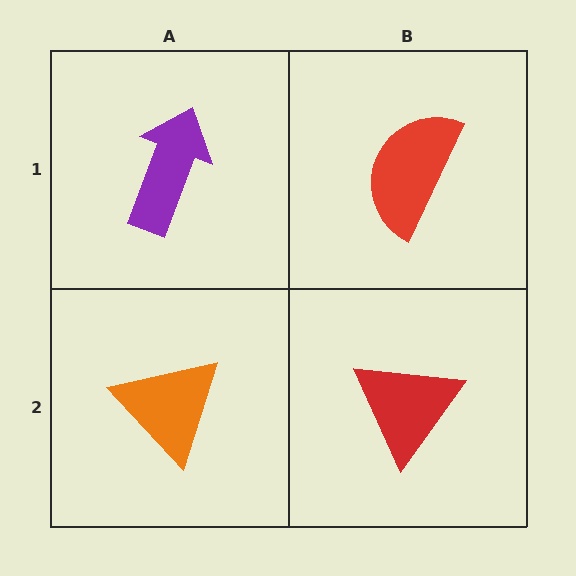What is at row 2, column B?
A red triangle.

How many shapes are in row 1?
2 shapes.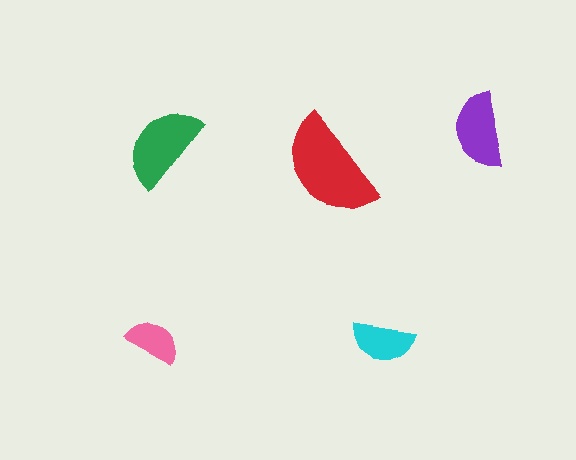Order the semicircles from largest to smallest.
the red one, the green one, the purple one, the cyan one, the pink one.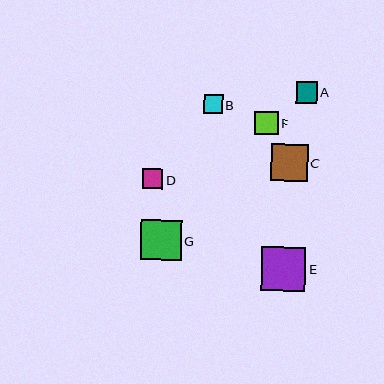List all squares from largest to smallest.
From largest to smallest: E, G, C, F, A, D, B.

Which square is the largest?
Square E is the largest with a size of approximately 44 pixels.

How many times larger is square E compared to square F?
Square E is approximately 1.9 times the size of square F.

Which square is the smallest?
Square B is the smallest with a size of approximately 19 pixels.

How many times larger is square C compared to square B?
Square C is approximately 1.9 times the size of square B.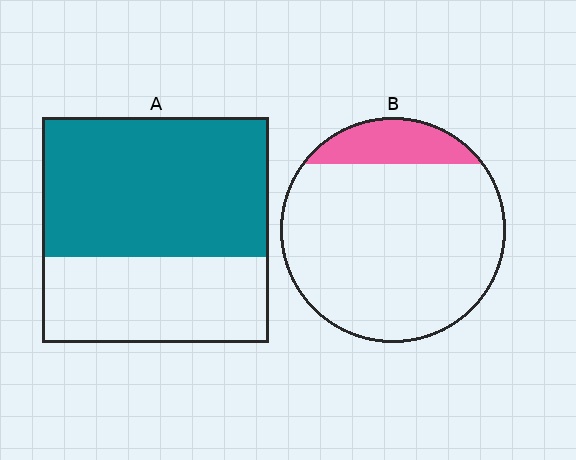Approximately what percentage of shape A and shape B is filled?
A is approximately 60% and B is approximately 15%.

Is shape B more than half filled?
No.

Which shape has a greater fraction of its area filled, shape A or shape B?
Shape A.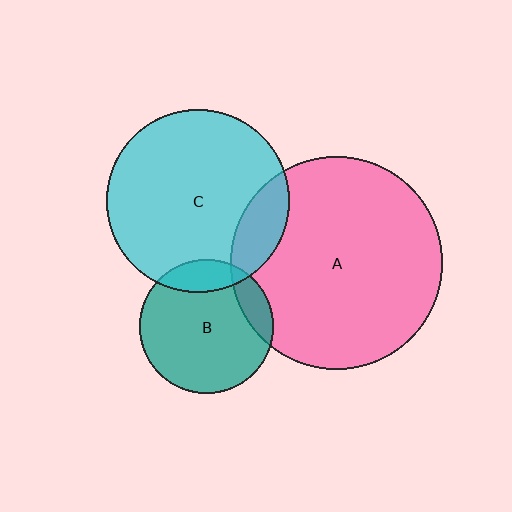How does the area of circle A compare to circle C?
Approximately 1.3 times.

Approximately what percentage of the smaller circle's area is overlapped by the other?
Approximately 15%.